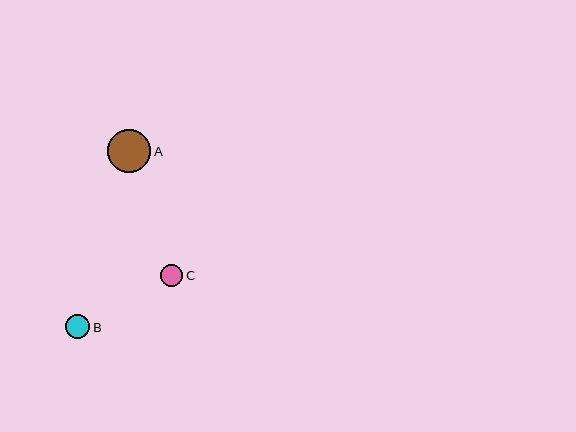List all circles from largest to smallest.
From largest to smallest: A, B, C.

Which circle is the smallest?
Circle C is the smallest with a size of approximately 22 pixels.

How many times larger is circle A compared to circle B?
Circle A is approximately 1.8 times the size of circle B.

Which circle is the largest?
Circle A is the largest with a size of approximately 43 pixels.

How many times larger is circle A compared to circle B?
Circle A is approximately 1.8 times the size of circle B.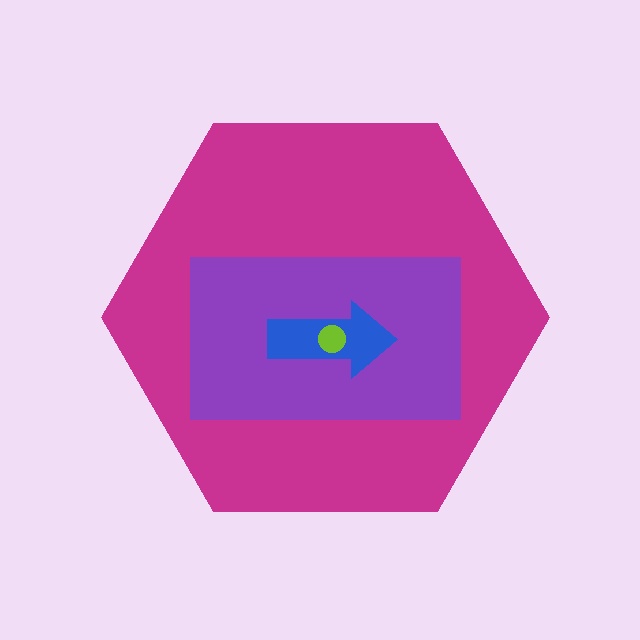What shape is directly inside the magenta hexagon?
The purple rectangle.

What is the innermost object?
The lime circle.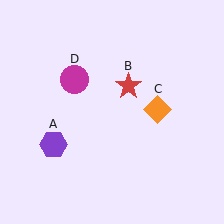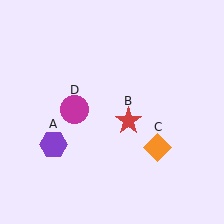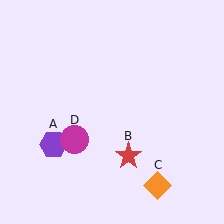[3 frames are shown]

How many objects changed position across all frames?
3 objects changed position: red star (object B), orange diamond (object C), magenta circle (object D).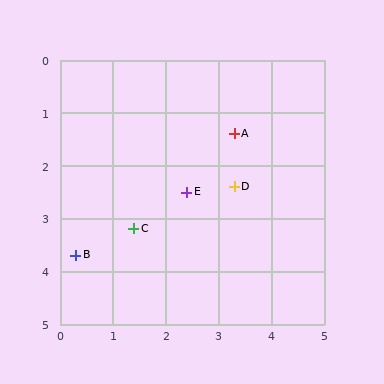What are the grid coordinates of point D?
Point D is at approximately (3.3, 2.4).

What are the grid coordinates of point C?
Point C is at approximately (1.4, 3.2).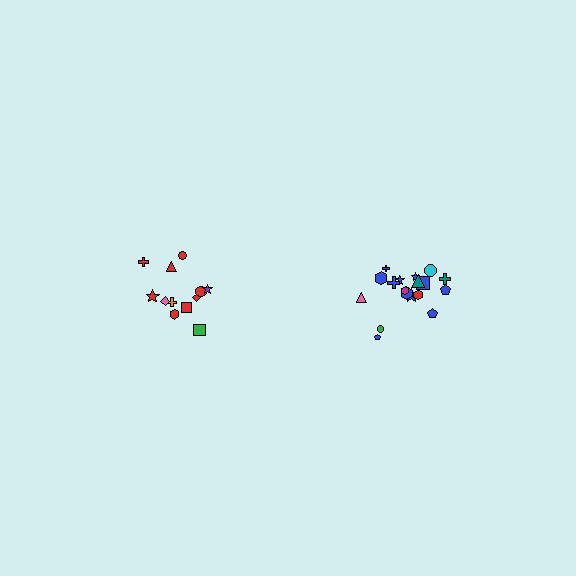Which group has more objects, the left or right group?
The right group.